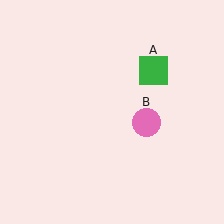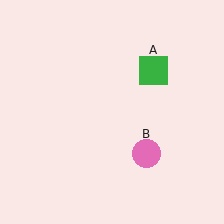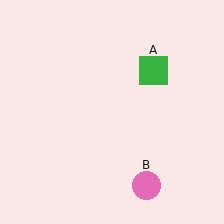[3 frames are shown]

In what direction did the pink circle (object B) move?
The pink circle (object B) moved down.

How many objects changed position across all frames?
1 object changed position: pink circle (object B).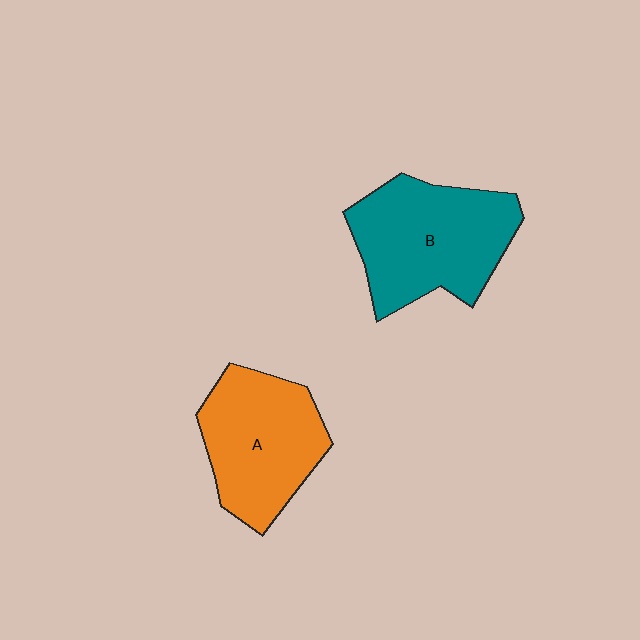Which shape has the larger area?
Shape B (teal).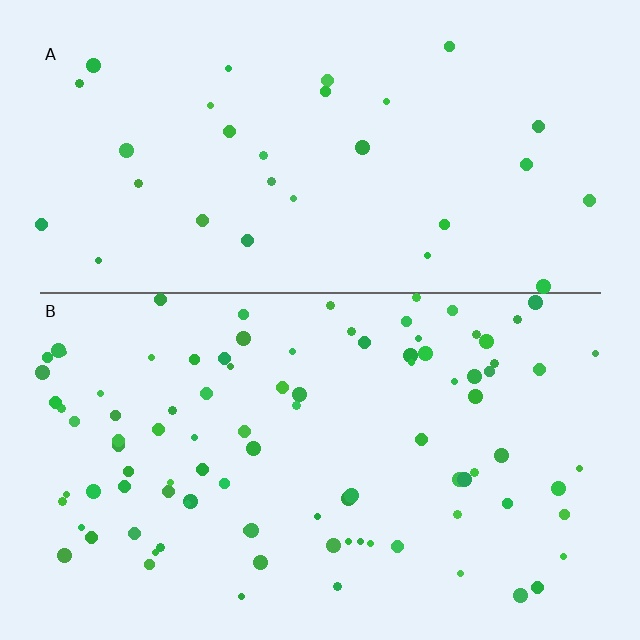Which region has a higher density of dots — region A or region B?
B (the bottom).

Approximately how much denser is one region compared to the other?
Approximately 3.1× — region B over region A.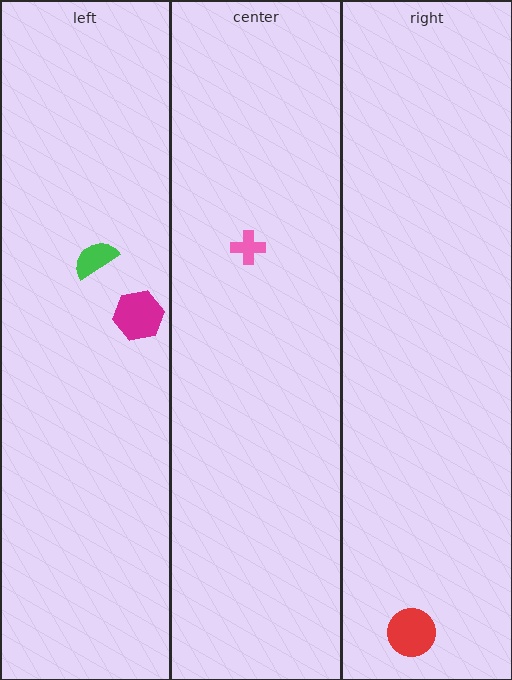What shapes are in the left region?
The green semicircle, the magenta hexagon.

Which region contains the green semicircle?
The left region.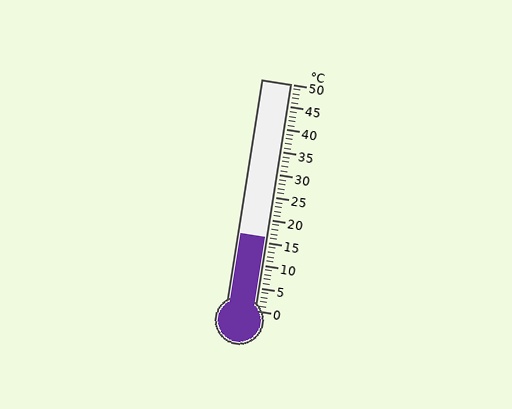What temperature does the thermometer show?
The thermometer shows approximately 16°C.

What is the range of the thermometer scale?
The thermometer scale ranges from 0°C to 50°C.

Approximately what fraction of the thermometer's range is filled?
The thermometer is filled to approximately 30% of its range.